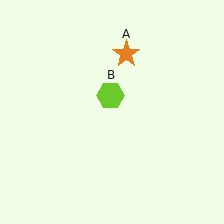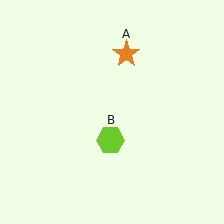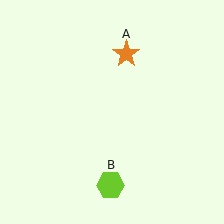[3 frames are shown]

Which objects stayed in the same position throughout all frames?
Orange star (object A) remained stationary.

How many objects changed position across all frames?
1 object changed position: lime hexagon (object B).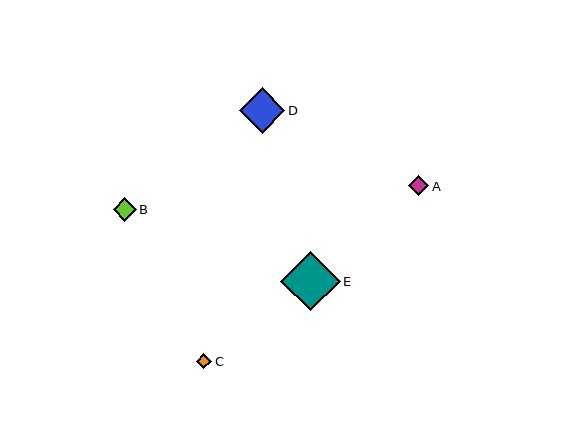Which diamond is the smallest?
Diamond C is the smallest with a size of approximately 16 pixels.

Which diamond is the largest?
Diamond E is the largest with a size of approximately 59 pixels.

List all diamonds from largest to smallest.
From largest to smallest: E, D, B, A, C.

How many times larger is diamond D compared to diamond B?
Diamond D is approximately 2.0 times the size of diamond B.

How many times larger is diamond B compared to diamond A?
Diamond B is approximately 1.2 times the size of diamond A.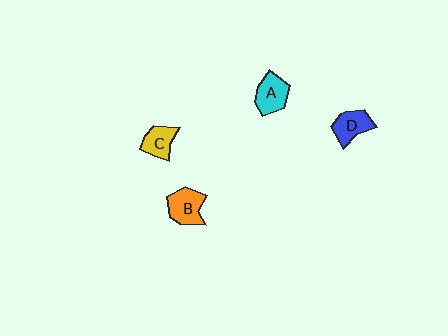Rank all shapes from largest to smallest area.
From largest to smallest: B (orange), A (cyan), D (blue), C (yellow).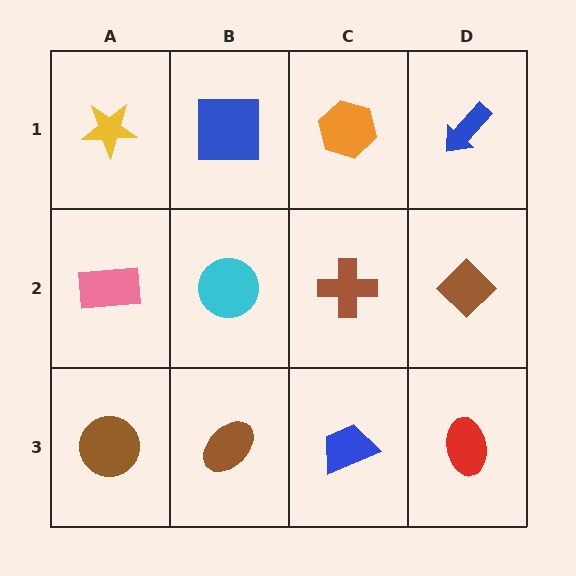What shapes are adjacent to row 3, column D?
A brown diamond (row 2, column D), a blue trapezoid (row 3, column C).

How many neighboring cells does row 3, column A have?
2.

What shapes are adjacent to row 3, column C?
A brown cross (row 2, column C), a brown ellipse (row 3, column B), a red ellipse (row 3, column D).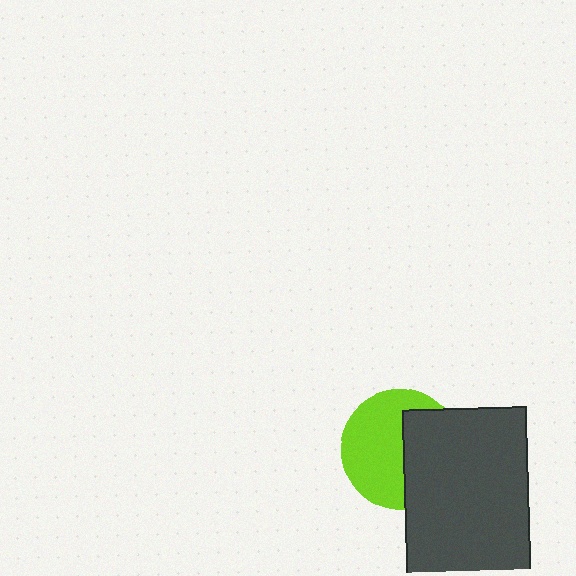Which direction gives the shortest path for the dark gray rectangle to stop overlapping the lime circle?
Moving right gives the shortest separation.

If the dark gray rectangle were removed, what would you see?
You would see the complete lime circle.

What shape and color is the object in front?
The object in front is a dark gray rectangle.